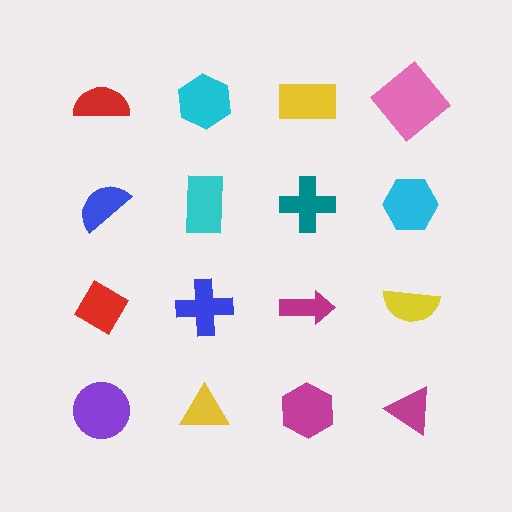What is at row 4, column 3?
A magenta hexagon.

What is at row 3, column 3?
A magenta arrow.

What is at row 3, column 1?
A red diamond.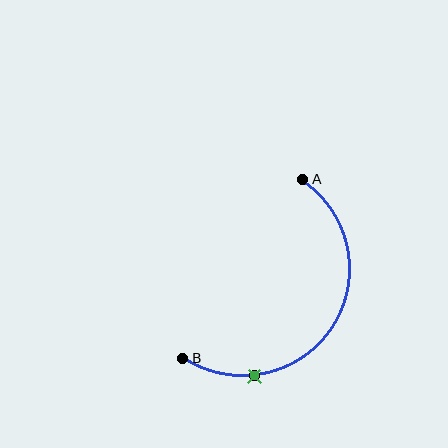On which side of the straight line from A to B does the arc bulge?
The arc bulges below and to the right of the straight line connecting A and B.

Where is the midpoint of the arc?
The arc midpoint is the point on the curve farthest from the straight line joining A and B. It sits below and to the right of that line.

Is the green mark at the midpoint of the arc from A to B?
No. The green mark lies on the arc but is closer to endpoint B. The arc midpoint would be at the point on the curve equidistant along the arc from both A and B.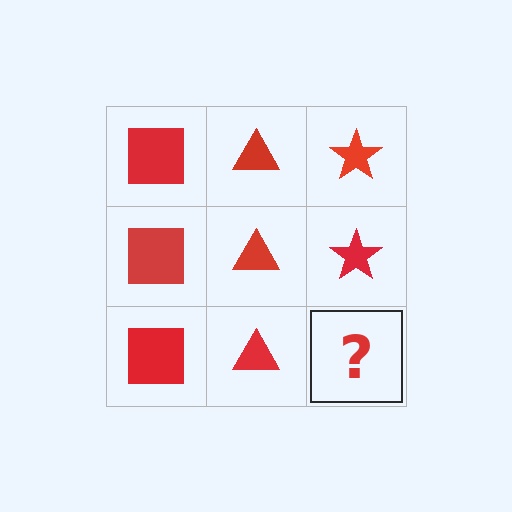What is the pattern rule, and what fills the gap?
The rule is that each column has a consistent shape. The gap should be filled with a red star.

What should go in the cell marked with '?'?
The missing cell should contain a red star.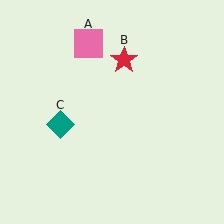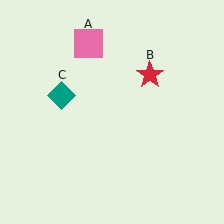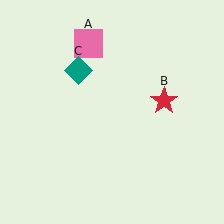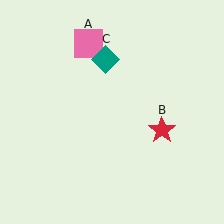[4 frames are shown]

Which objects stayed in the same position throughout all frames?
Pink square (object A) remained stationary.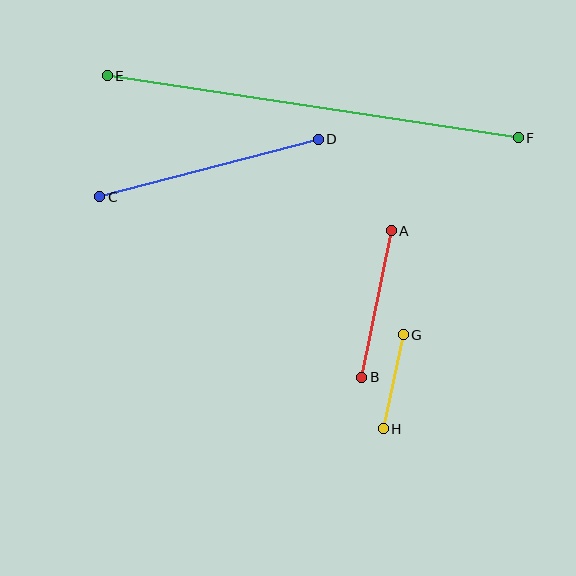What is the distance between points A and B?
The distance is approximately 149 pixels.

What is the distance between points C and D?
The distance is approximately 226 pixels.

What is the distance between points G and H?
The distance is approximately 96 pixels.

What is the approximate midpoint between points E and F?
The midpoint is at approximately (313, 107) pixels.